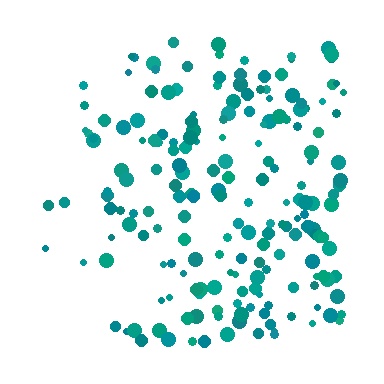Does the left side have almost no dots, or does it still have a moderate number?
Still a moderate number, just noticeably fewer than the right.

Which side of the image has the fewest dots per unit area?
The left.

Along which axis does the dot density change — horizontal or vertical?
Horizontal.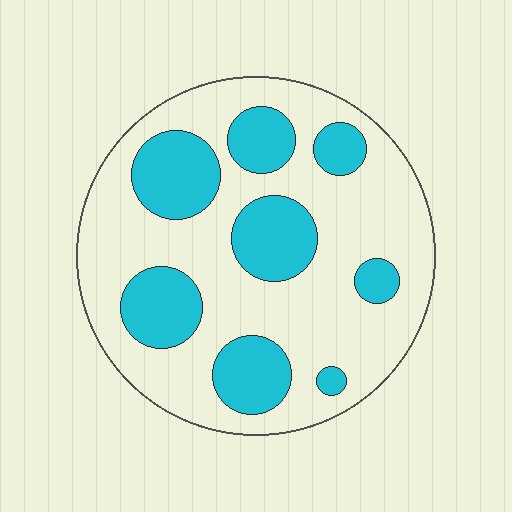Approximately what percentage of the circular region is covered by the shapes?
Approximately 30%.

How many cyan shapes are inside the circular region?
8.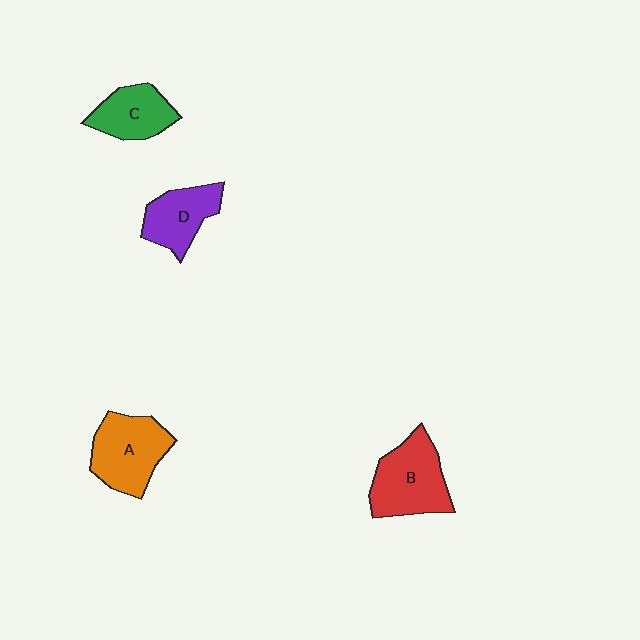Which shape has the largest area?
Shape B (red).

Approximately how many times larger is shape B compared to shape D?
Approximately 1.4 times.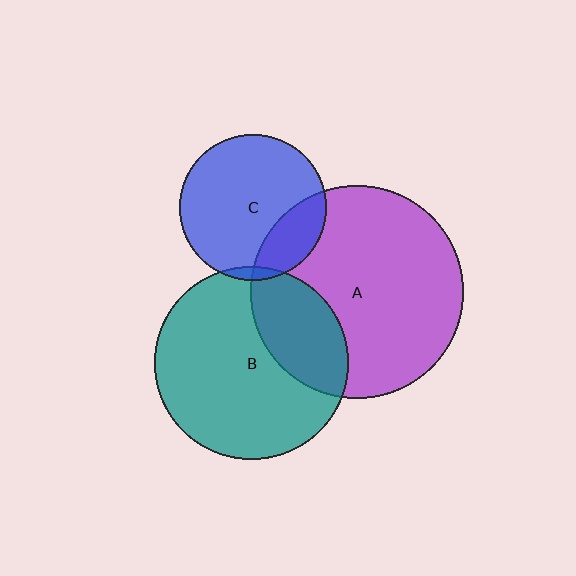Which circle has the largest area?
Circle A (purple).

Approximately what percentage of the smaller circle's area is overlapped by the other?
Approximately 20%.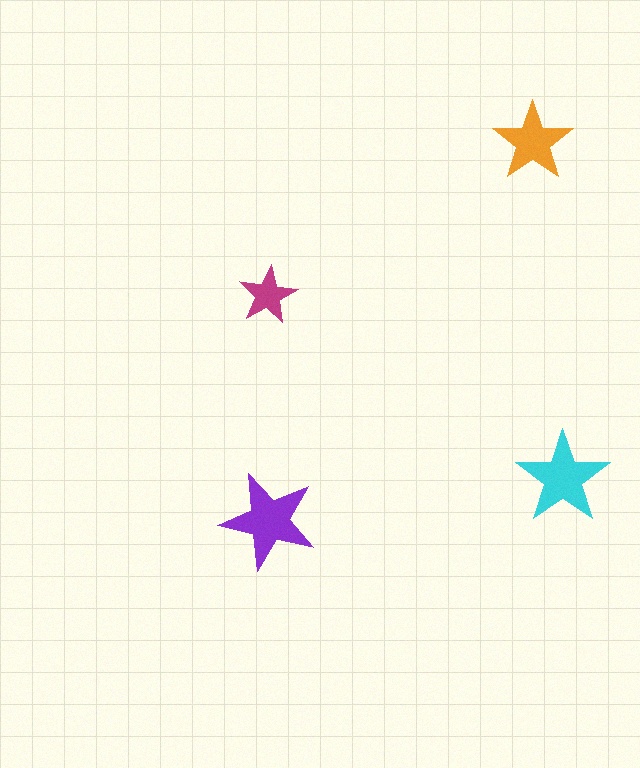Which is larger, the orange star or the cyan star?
The cyan one.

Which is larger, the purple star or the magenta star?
The purple one.